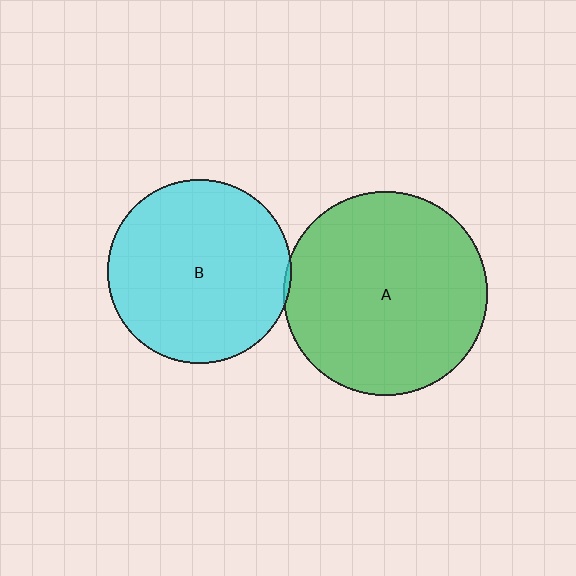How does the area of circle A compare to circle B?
Approximately 1.2 times.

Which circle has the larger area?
Circle A (green).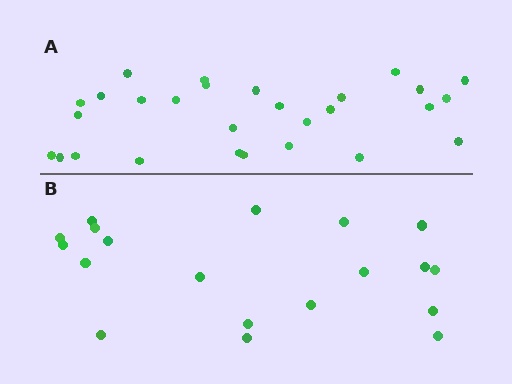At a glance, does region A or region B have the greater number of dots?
Region A (the top region) has more dots.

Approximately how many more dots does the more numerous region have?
Region A has roughly 8 or so more dots than region B.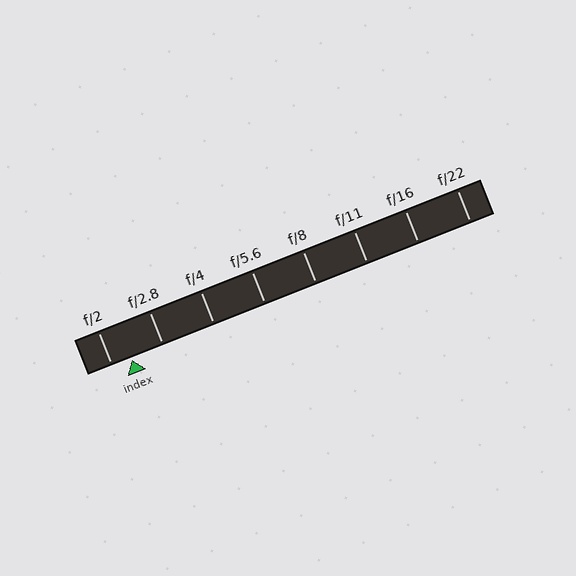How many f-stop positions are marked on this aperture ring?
There are 8 f-stop positions marked.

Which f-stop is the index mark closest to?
The index mark is closest to f/2.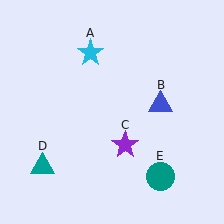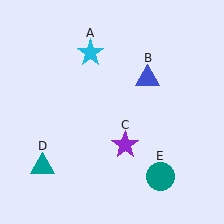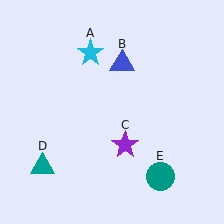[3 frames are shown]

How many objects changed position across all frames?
1 object changed position: blue triangle (object B).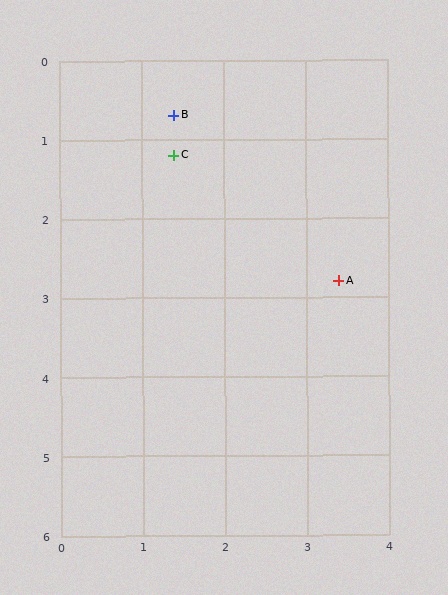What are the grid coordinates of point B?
Point B is at approximately (1.4, 0.7).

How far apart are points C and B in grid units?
Points C and B are about 0.5 grid units apart.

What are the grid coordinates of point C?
Point C is at approximately (1.4, 1.2).